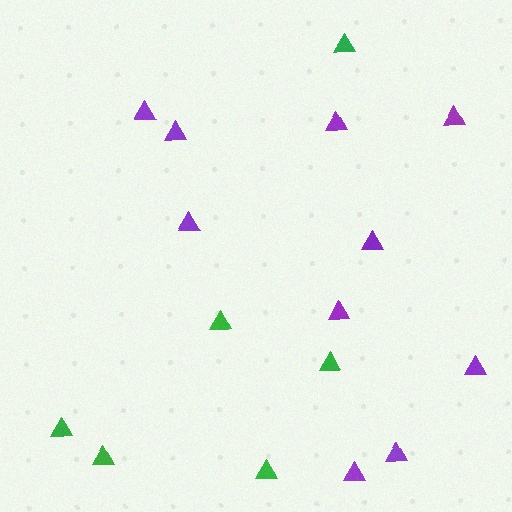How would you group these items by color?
There are 2 groups: one group of green triangles (6) and one group of purple triangles (10).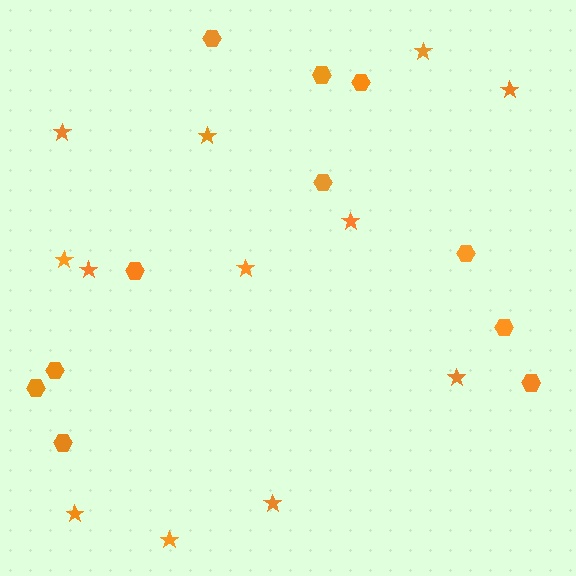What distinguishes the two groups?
There are 2 groups: one group of stars (12) and one group of hexagons (11).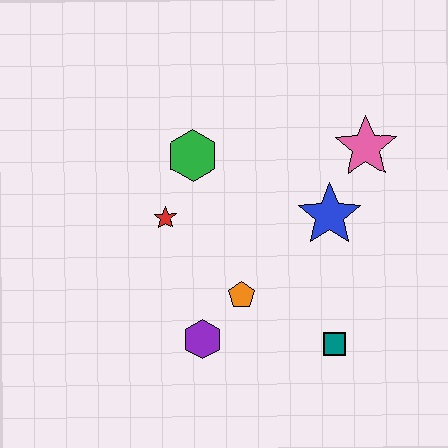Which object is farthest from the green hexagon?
The teal square is farthest from the green hexagon.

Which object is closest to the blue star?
The pink star is closest to the blue star.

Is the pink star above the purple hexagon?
Yes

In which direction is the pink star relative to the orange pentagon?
The pink star is above the orange pentagon.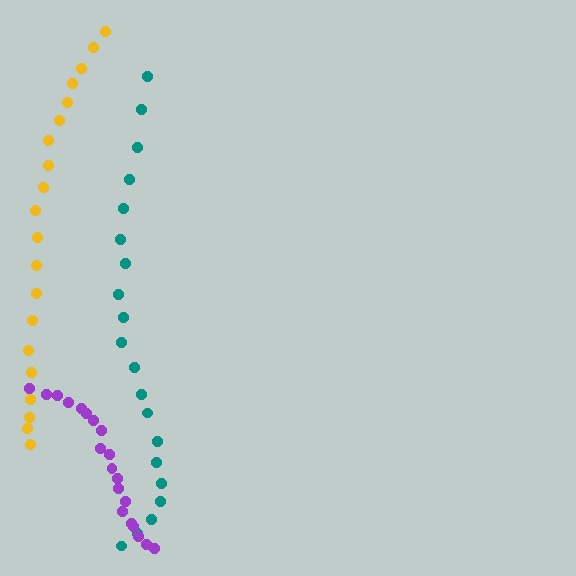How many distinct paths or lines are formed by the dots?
There are 3 distinct paths.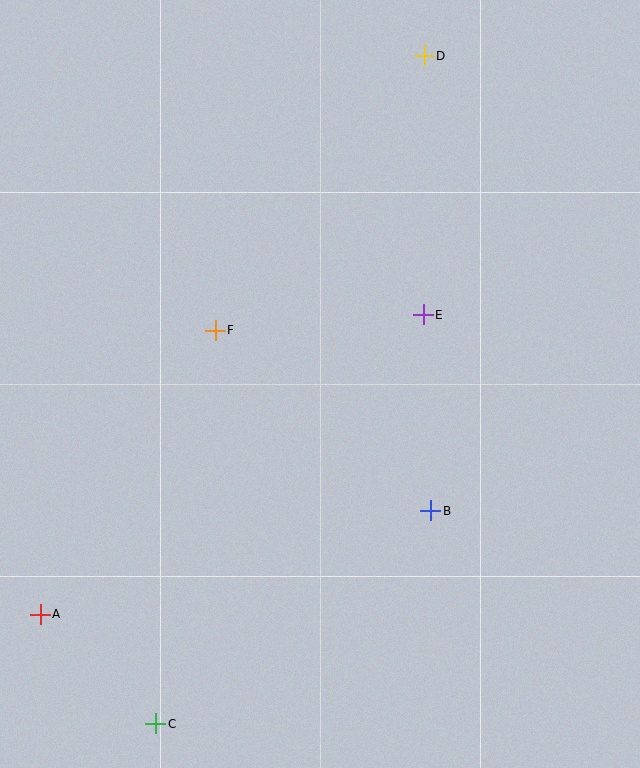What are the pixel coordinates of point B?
Point B is at (431, 511).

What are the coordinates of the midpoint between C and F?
The midpoint between C and F is at (186, 527).